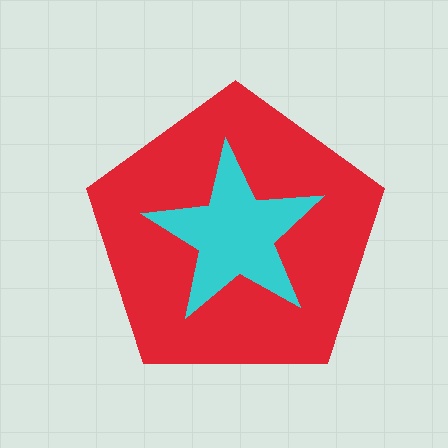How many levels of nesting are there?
2.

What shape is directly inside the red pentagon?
The cyan star.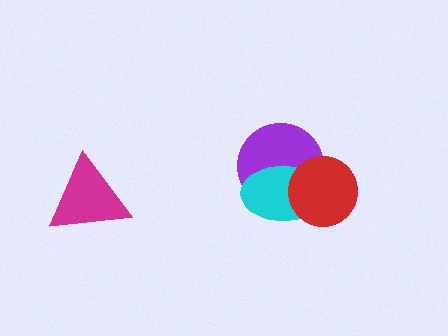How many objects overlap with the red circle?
2 objects overlap with the red circle.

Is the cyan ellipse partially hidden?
Yes, it is partially covered by another shape.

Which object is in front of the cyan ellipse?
The red circle is in front of the cyan ellipse.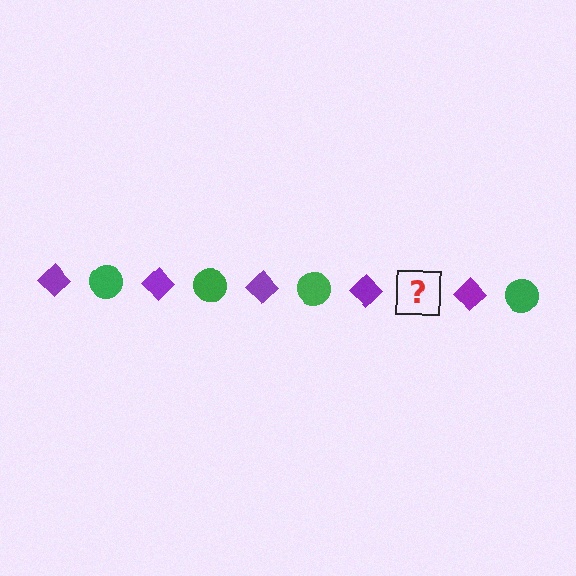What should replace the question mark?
The question mark should be replaced with a green circle.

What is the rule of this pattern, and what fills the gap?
The rule is that the pattern alternates between purple diamond and green circle. The gap should be filled with a green circle.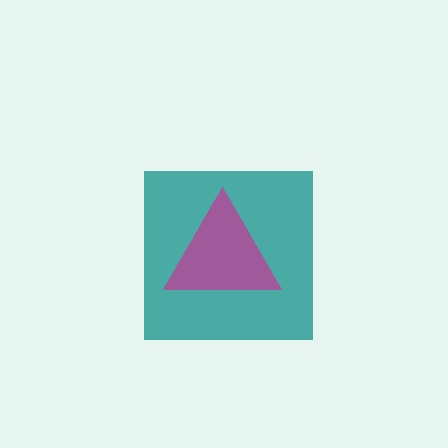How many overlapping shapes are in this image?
There are 2 overlapping shapes in the image.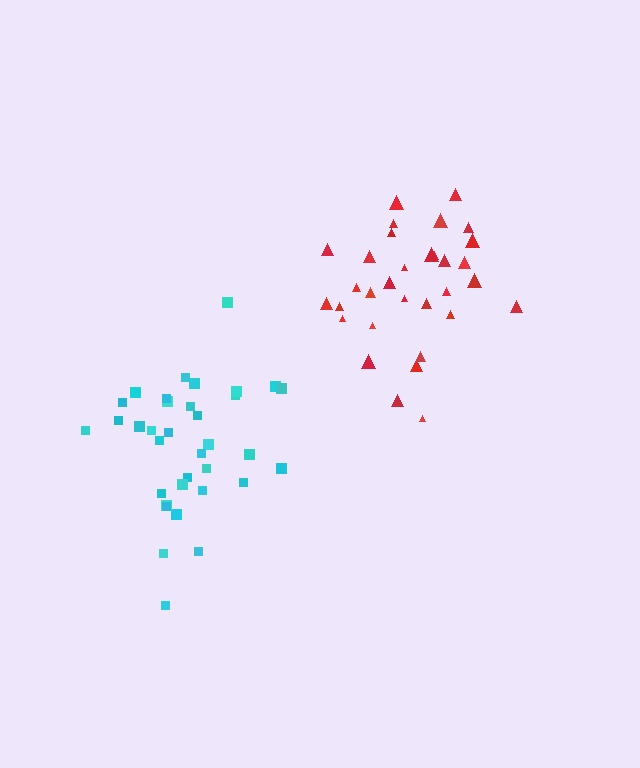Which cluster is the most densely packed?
Cyan.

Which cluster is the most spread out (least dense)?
Red.